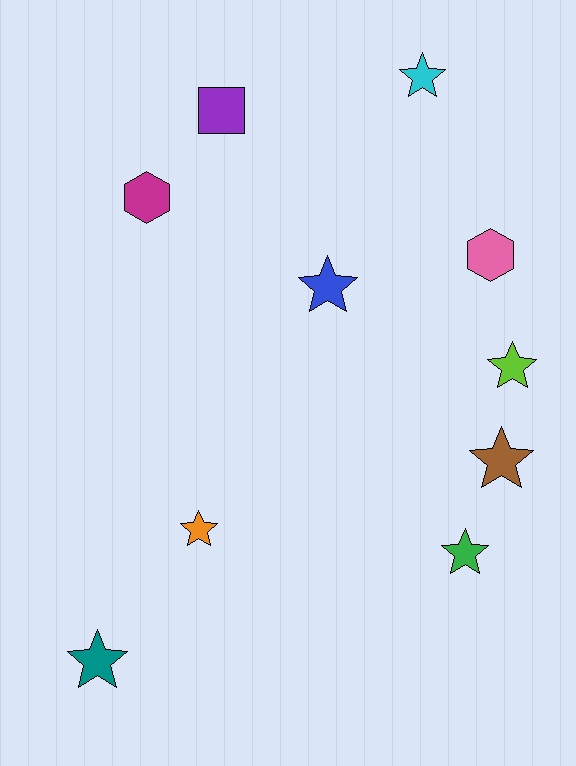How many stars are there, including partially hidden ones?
There are 7 stars.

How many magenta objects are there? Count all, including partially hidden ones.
There is 1 magenta object.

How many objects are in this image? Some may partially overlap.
There are 10 objects.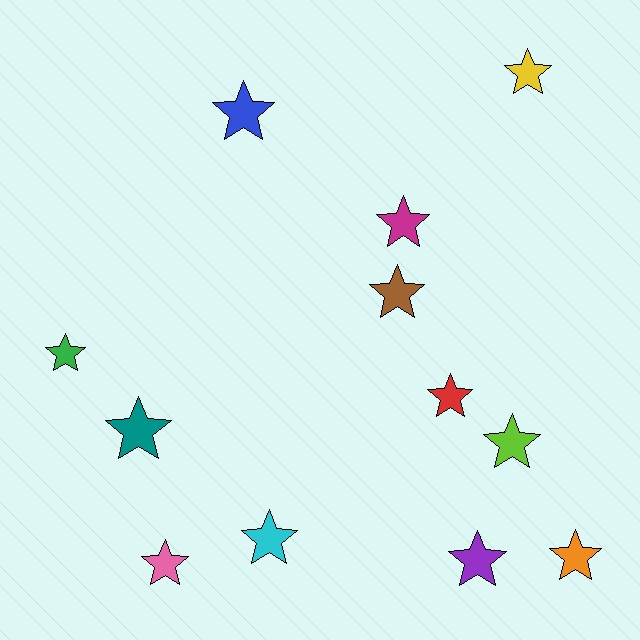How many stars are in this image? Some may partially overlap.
There are 12 stars.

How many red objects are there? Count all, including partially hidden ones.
There is 1 red object.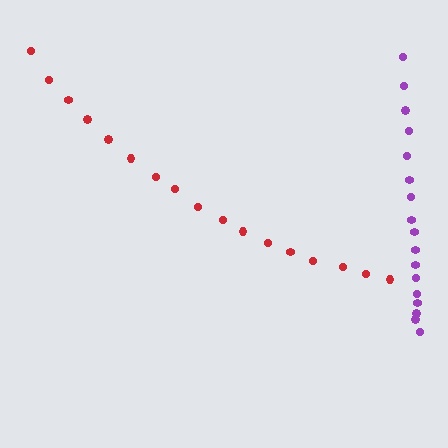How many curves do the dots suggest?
There are 2 distinct paths.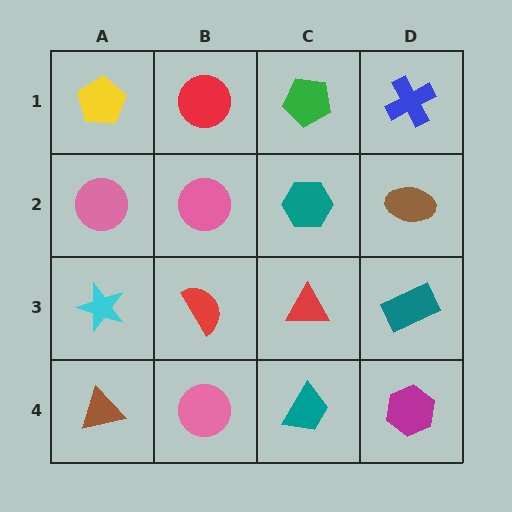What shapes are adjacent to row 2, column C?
A green pentagon (row 1, column C), a red triangle (row 3, column C), a pink circle (row 2, column B), a brown ellipse (row 2, column D).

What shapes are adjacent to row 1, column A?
A pink circle (row 2, column A), a red circle (row 1, column B).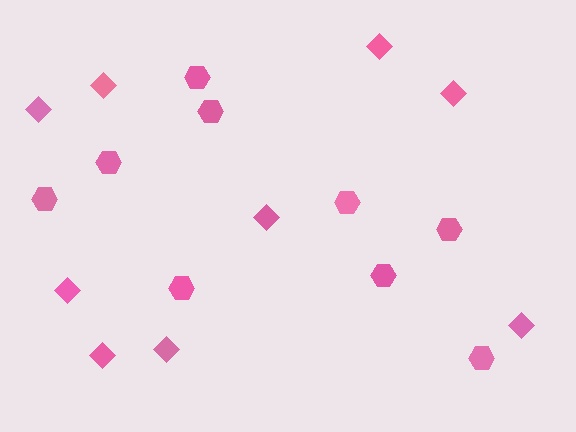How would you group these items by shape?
There are 2 groups: one group of diamonds (9) and one group of hexagons (9).